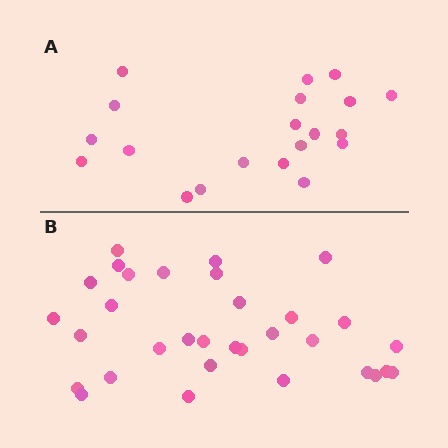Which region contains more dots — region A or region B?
Region B (the bottom region) has more dots.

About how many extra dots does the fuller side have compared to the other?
Region B has roughly 12 or so more dots than region A.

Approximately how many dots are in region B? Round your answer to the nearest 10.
About 30 dots. (The exact count is 32, which rounds to 30.)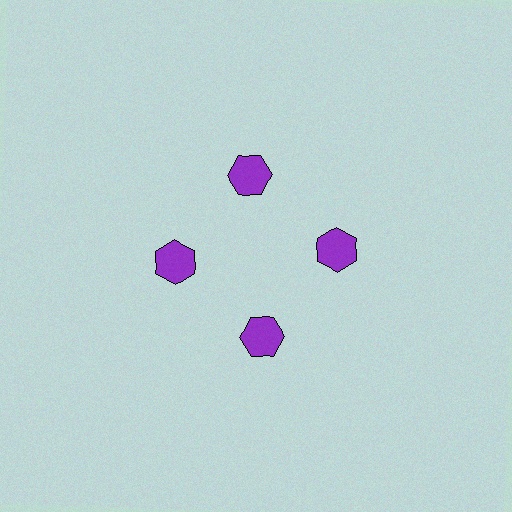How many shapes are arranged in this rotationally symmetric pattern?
There are 4 shapes, arranged in 4 groups of 1.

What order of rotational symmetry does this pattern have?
This pattern has 4-fold rotational symmetry.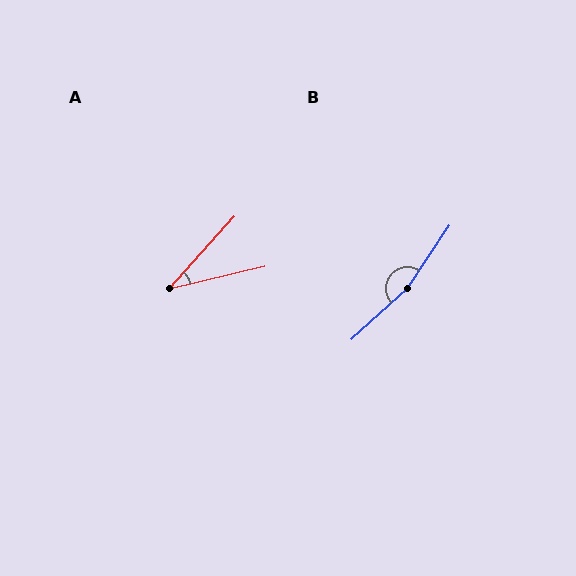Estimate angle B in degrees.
Approximately 166 degrees.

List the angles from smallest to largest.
A (35°), B (166°).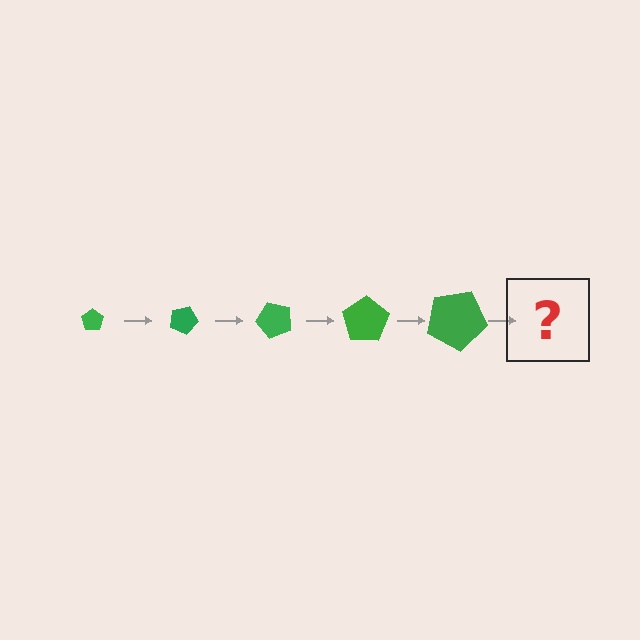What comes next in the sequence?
The next element should be a pentagon, larger than the previous one and rotated 125 degrees from the start.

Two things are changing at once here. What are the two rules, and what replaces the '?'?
The two rules are that the pentagon grows larger each step and it rotates 25 degrees each step. The '?' should be a pentagon, larger than the previous one and rotated 125 degrees from the start.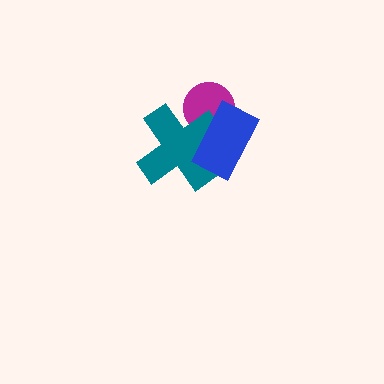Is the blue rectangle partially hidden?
No, no other shape covers it.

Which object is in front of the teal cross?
The blue rectangle is in front of the teal cross.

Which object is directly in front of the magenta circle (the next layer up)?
The teal cross is directly in front of the magenta circle.